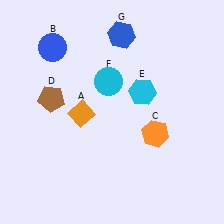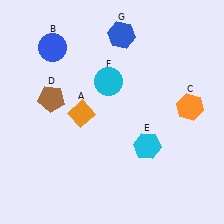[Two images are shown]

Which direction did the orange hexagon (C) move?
The orange hexagon (C) moved right.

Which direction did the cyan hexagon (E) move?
The cyan hexagon (E) moved down.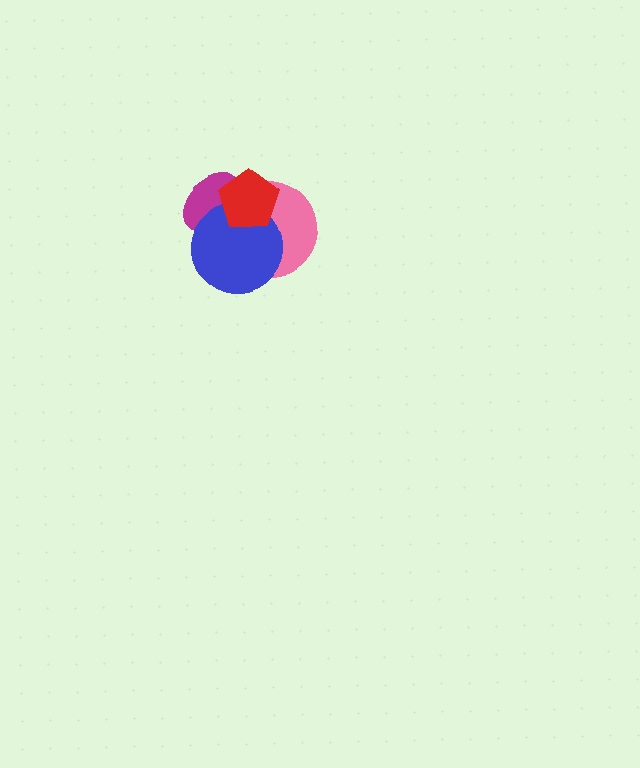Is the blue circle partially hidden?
Yes, it is partially covered by another shape.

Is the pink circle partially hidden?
Yes, it is partially covered by another shape.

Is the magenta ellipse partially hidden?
Yes, it is partially covered by another shape.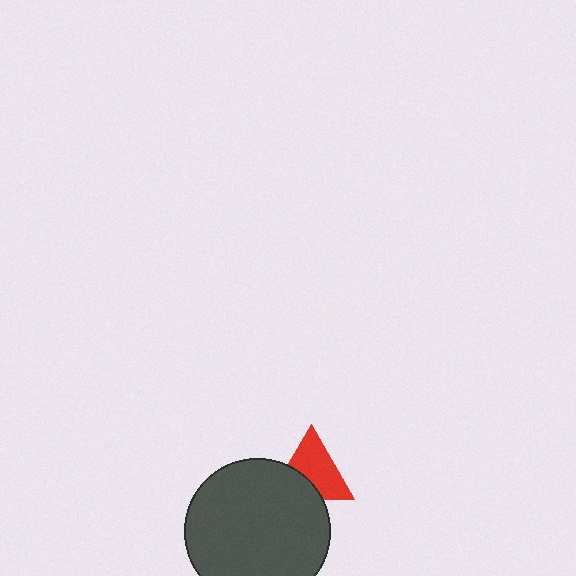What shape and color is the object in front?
The object in front is a dark gray circle.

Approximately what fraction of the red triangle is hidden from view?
Roughly 34% of the red triangle is hidden behind the dark gray circle.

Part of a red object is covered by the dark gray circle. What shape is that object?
It is a triangle.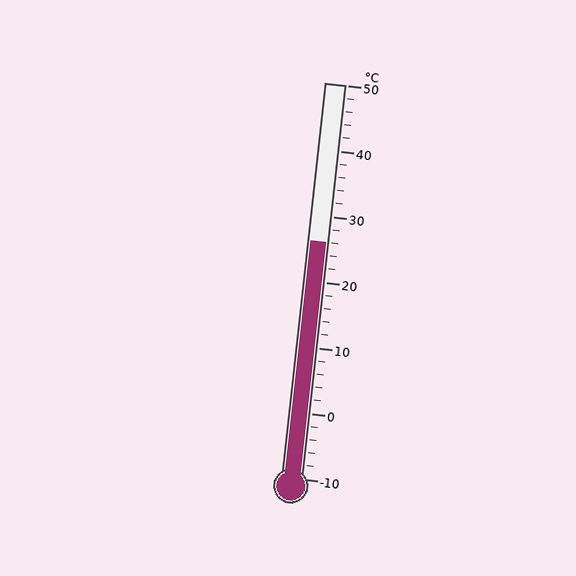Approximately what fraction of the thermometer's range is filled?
The thermometer is filled to approximately 60% of its range.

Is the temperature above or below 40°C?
The temperature is below 40°C.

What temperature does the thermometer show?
The thermometer shows approximately 26°C.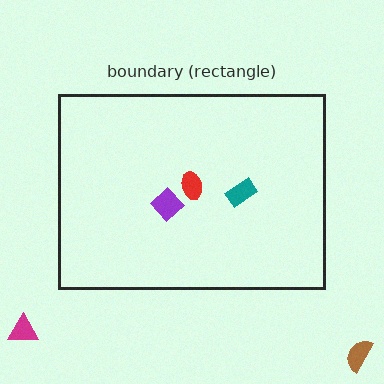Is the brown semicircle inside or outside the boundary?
Outside.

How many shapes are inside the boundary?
3 inside, 2 outside.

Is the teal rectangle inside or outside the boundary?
Inside.